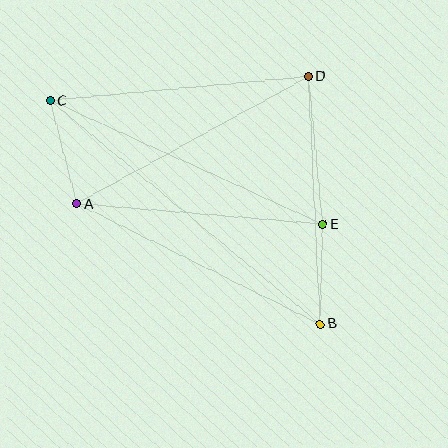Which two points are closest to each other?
Points B and E are closest to each other.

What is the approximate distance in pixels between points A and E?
The distance between A and E is approximately 247 pixels.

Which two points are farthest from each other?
Points B and C are farthest from each other.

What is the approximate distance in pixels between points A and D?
The distance between A and D is approximately 264 pixels.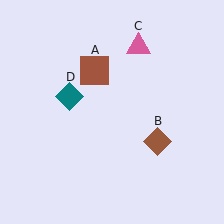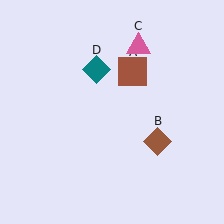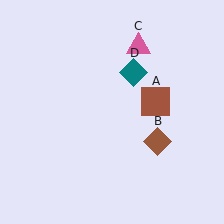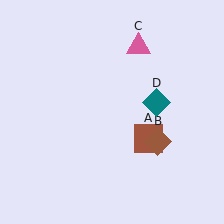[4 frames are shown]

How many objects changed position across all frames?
2 objects changed position: brown square (object A), teal diamond (object D).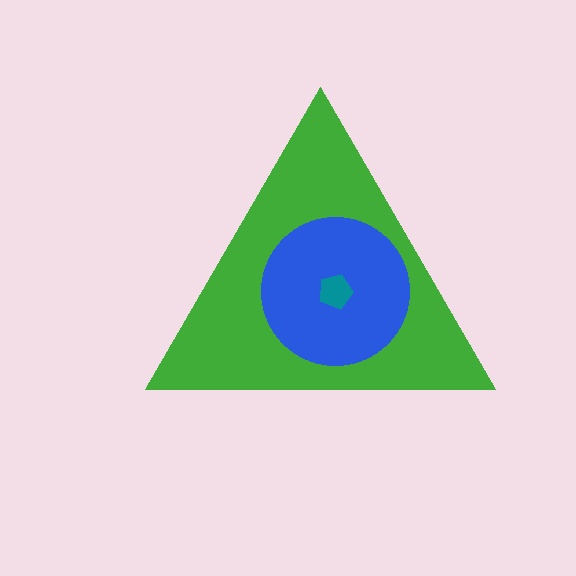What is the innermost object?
The teal pentagon.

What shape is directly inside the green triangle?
The blue circle.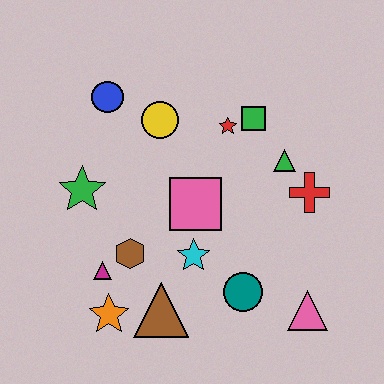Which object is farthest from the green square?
The orange star is farthest from the green square.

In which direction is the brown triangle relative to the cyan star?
The brown triangle is below the cyan star.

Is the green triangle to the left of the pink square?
No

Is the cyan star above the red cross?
No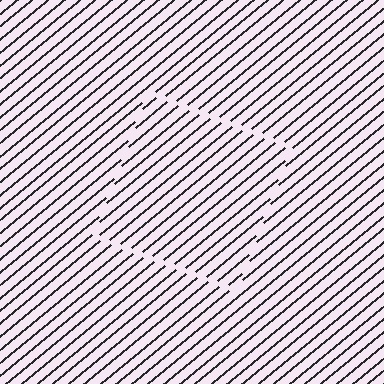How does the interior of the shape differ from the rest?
The interior of the shape contains the same grating, shifted by half a period — the contour is defined by the phase discontinuity where line-ends from the inner and outer gratings abut.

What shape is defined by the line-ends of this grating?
An illusory square. The interior of the shape contains the same grating, shifted by half a period — the contour is defined by the phase discontinuity where line-ends from the inner and outer gratings abut.